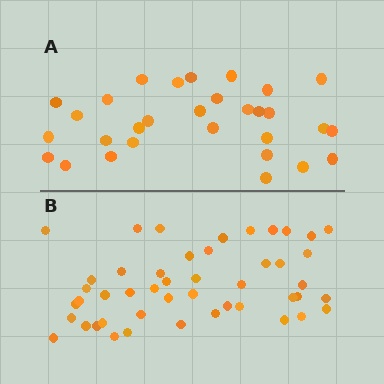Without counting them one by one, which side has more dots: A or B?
Region B (the bottom region) has more dots.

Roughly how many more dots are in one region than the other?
Region B has approximately 15 more dots than region A.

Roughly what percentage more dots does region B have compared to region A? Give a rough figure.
About 55% more.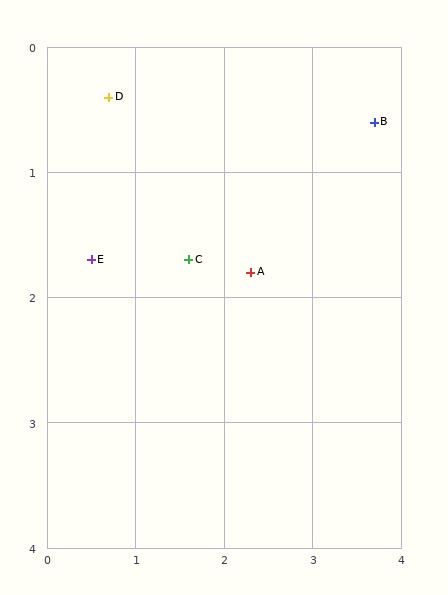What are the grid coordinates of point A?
Point A is at approximately (2.3, 1.8).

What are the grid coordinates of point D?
Point D is at approximately (0.7, 0.4).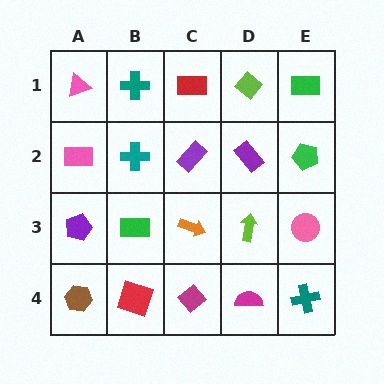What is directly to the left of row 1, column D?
A red rectangle.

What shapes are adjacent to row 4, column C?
An orange arrow (row 3, column C), a red square (row 4, column B), a magenta semicircle (row 4, column D).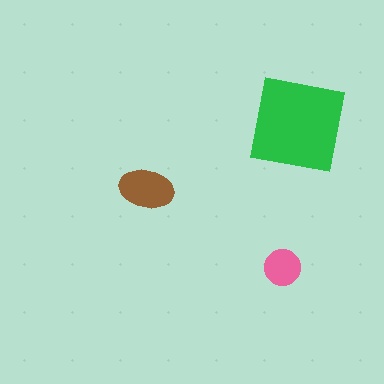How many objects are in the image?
There are 3 objects in the image.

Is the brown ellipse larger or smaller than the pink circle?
Larger.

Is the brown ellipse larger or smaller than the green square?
Smaller.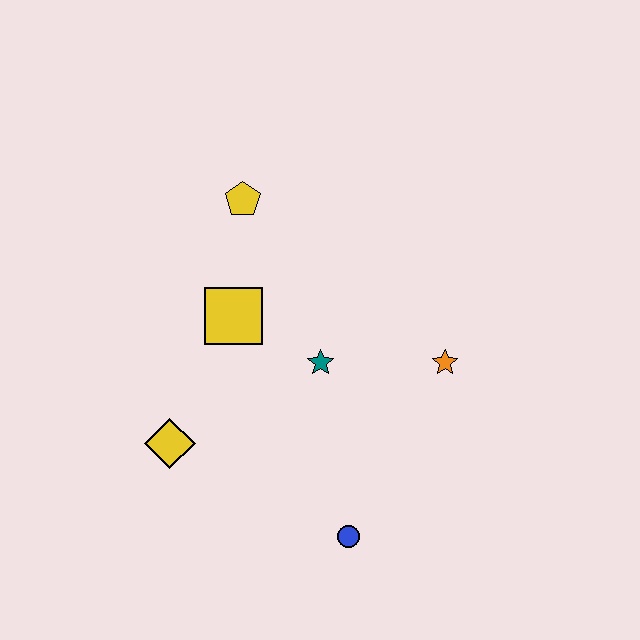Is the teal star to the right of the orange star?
No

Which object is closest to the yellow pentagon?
The yellow square is closest to the yellow pentagon.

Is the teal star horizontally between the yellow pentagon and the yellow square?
No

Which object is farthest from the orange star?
The yellow diamond is farthest from the orange star.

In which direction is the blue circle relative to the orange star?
The blue circle is below the orange star.